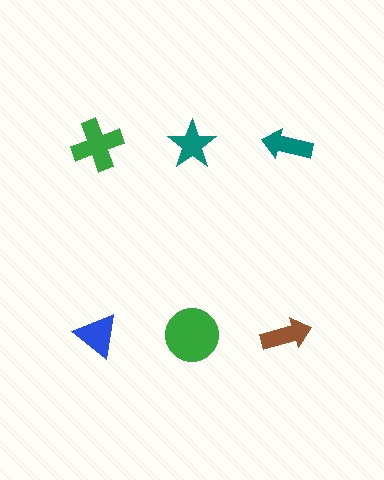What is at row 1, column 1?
A green cross.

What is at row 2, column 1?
A blue triangle.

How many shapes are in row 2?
3 shapes.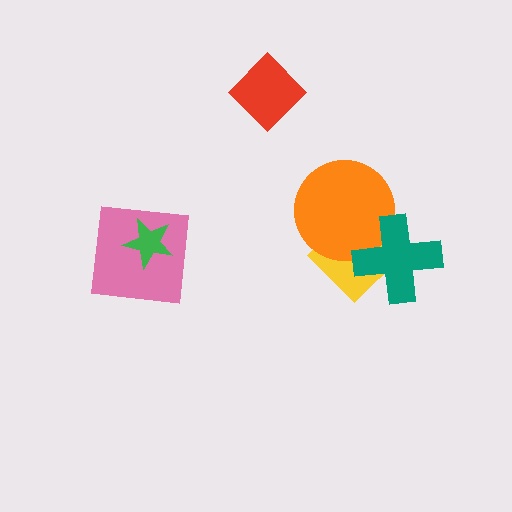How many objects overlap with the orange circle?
2 objects overlap with the orange circle.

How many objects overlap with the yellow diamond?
2 objects overlap with the yellow diamond.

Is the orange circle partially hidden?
Yes, it is partially covered by another shape.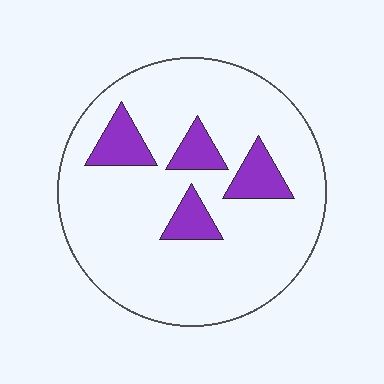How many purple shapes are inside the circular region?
4.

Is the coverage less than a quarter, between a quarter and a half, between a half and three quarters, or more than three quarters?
Less than a quarter.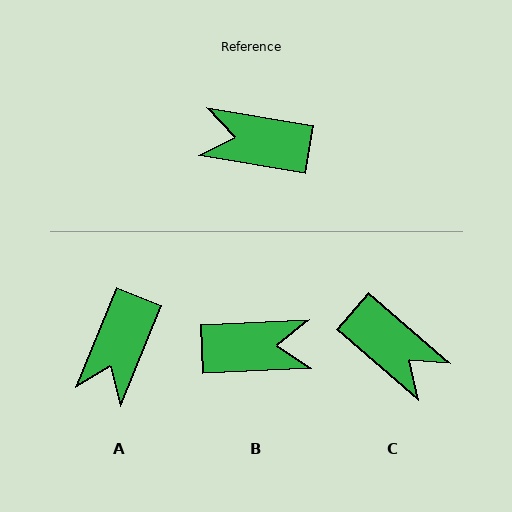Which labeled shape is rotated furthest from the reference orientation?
B, about 168 degrees away.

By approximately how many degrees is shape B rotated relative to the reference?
Approximately 168 degrees clockwise.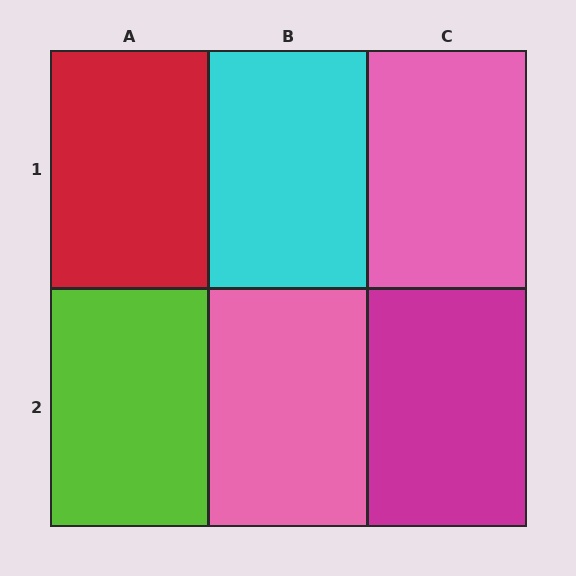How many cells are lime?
1 cell is lime.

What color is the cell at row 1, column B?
Cyan.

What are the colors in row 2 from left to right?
Lime, pink, magenta.